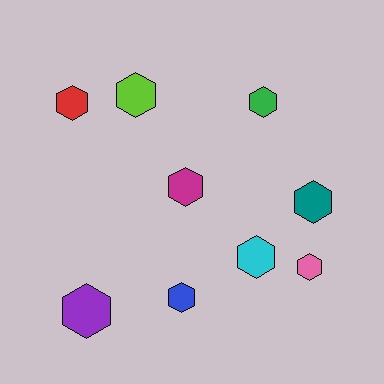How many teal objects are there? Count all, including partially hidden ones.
There is 1 teal object.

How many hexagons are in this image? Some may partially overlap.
There are 9 hexagons.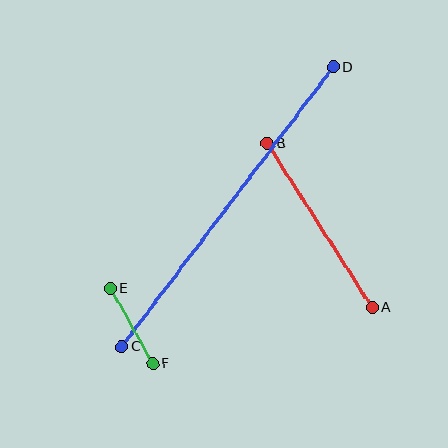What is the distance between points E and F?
The distance is approximately 86 pixels.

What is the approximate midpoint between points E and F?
The midpoint is at approximately (132, 326) pixels.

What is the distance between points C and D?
The distance is approximately 350 pixels.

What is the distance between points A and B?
The distance is approximately 195 pixels.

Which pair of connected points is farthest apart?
Points C and D are farthest apart.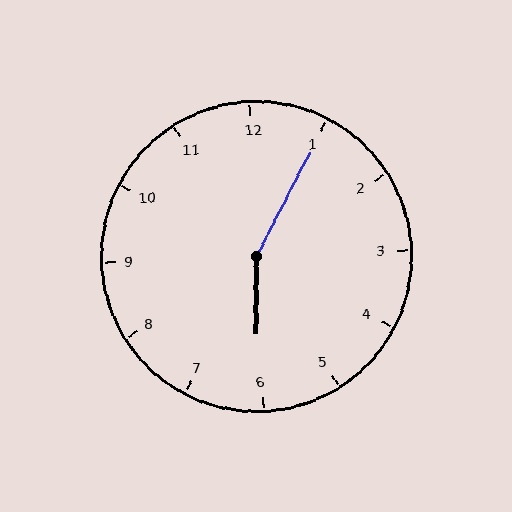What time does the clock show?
6:05.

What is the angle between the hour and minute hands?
Approximately 152 degrees.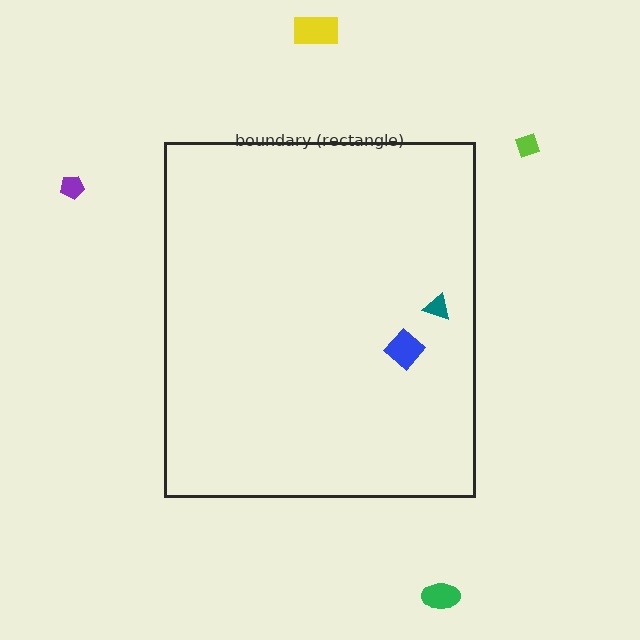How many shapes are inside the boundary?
2 inside, 4 outside.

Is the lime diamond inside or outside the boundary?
Outside.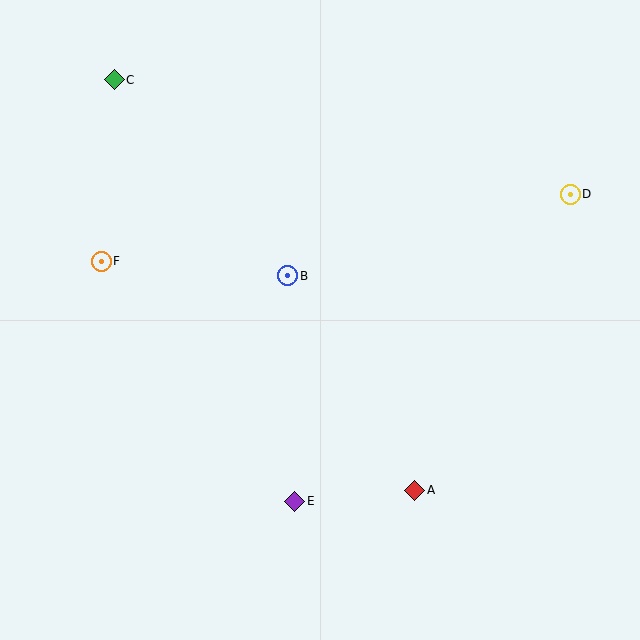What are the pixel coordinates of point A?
Point A is at (415, 490).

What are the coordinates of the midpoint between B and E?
The midpoint between B and E is at (291, 388).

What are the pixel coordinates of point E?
Point E is at (295, 501).